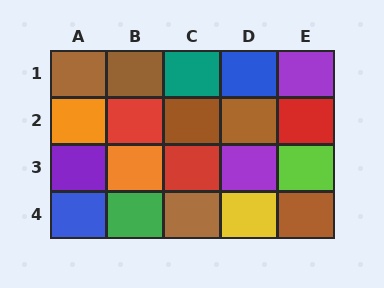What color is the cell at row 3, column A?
Purple.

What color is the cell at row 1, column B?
Brown.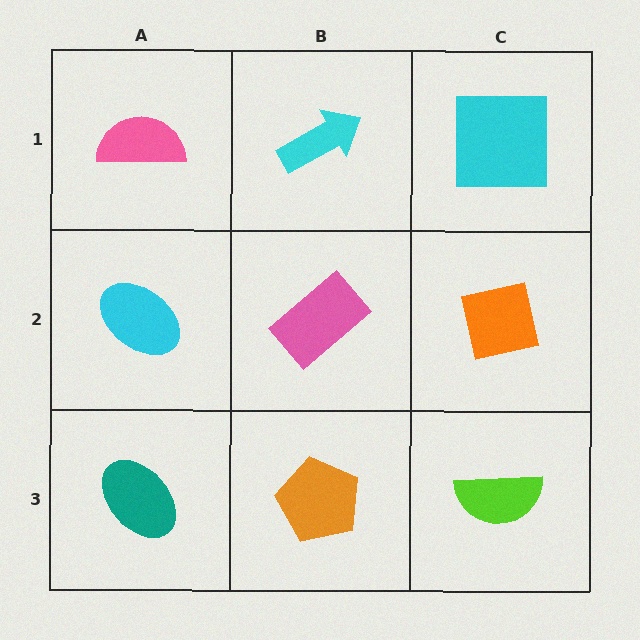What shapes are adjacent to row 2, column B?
A cyan arrow (row 1, column B), an orange pentagon (row 3, column B), a cyan ellipse (row 2, column A), an orange square (row 2, column C).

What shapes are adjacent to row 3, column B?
A pink rectangle (row 2, column B), a teal ellipse (row 3, column A), a lime semicircle (row 3, column C).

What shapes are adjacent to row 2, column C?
A cyan square (row 1, column C), a lime semicircle (row 3, column C), a pink rectangle (row 2, column B).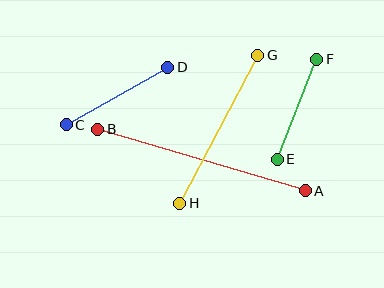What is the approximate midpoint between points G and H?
The midpoint is at approximately (219, 129) pixels.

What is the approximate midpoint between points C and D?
The midpoint is at approximately (117, 96) pixels.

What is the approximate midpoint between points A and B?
The midpoint is at approximately (202, 160) pixels.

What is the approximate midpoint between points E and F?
The midpoint is at approximately (297, 109) pixels.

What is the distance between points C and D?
The distance is approximately 117 pixels.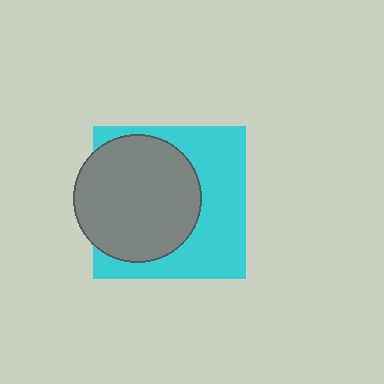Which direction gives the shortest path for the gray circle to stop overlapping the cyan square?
Moving left gives the shortest separation.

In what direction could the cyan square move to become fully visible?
The cyan square could move right. That would shift it out from behind the gray circle entirely.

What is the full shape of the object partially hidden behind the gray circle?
The partially hidden object is a cyan square.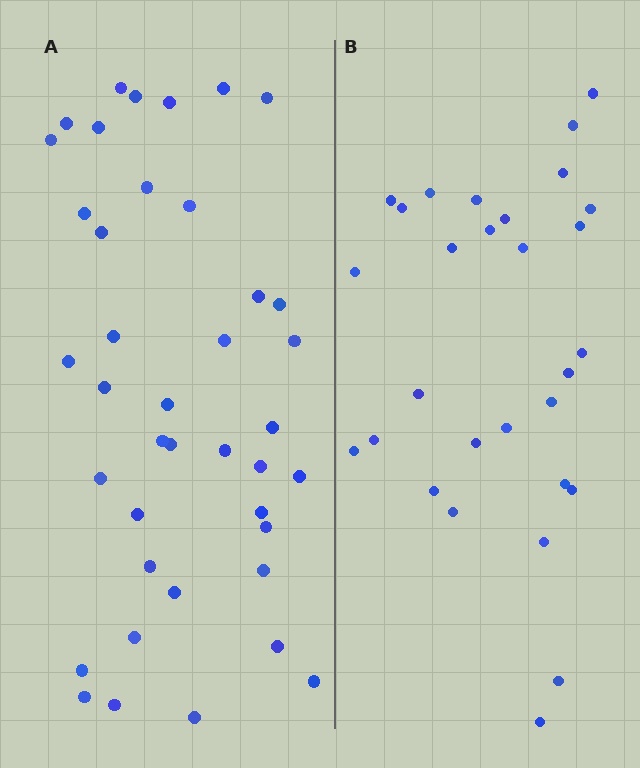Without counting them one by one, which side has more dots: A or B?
Region A (the left region) has more dots.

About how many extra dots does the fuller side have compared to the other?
Region A has roughly 12 or so more dots than region B.